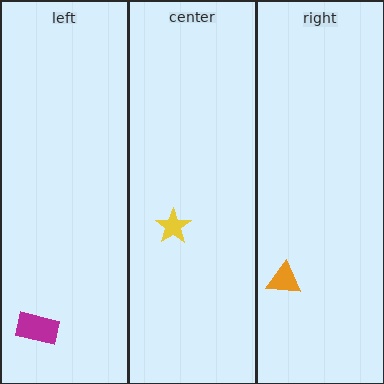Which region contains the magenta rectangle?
The left region.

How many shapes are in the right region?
1.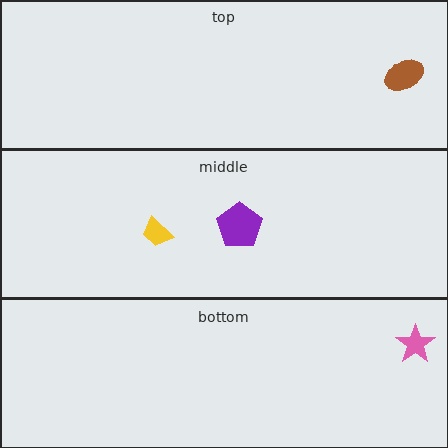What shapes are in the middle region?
The purple pentagon, the yellow trapezoid.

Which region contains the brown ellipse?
The top region.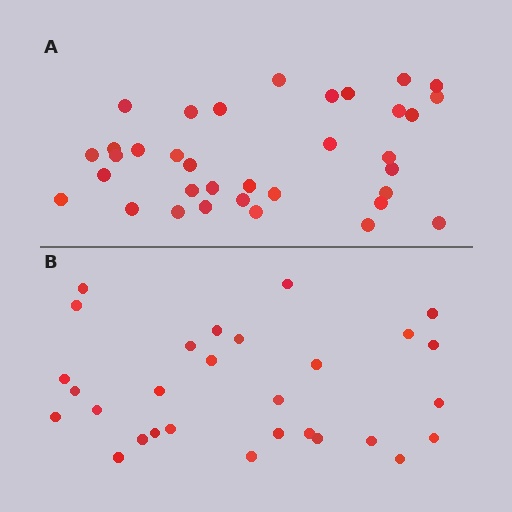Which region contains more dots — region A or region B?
Region A (the top region) has more dots.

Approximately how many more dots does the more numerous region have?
Region A has about 6 more dots than region B.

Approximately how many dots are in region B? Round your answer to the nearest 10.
About 30 dots. (The exact count is 29, which rounds to 30.)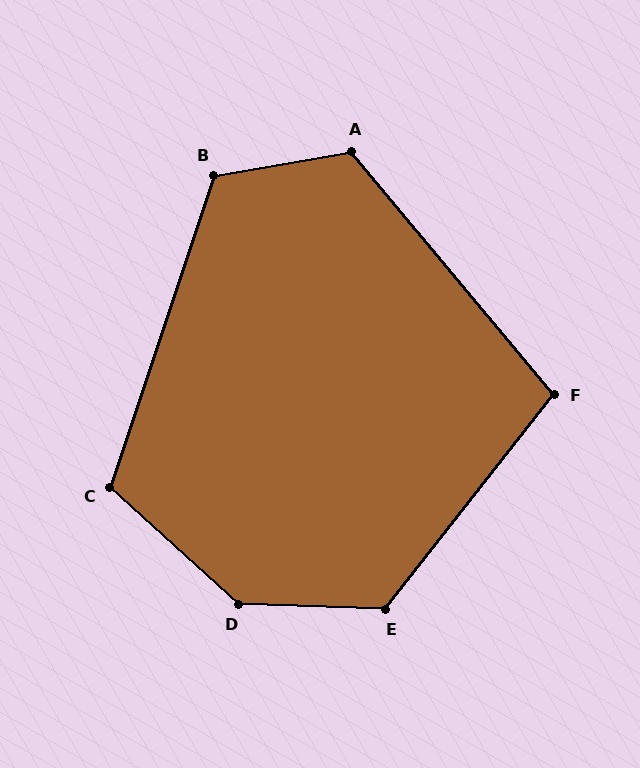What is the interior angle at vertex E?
Approximately 126 degrees (obtuse).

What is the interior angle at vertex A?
Approximately 120 degrees (obtuse).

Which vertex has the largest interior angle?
D, at approximately 140 degrees.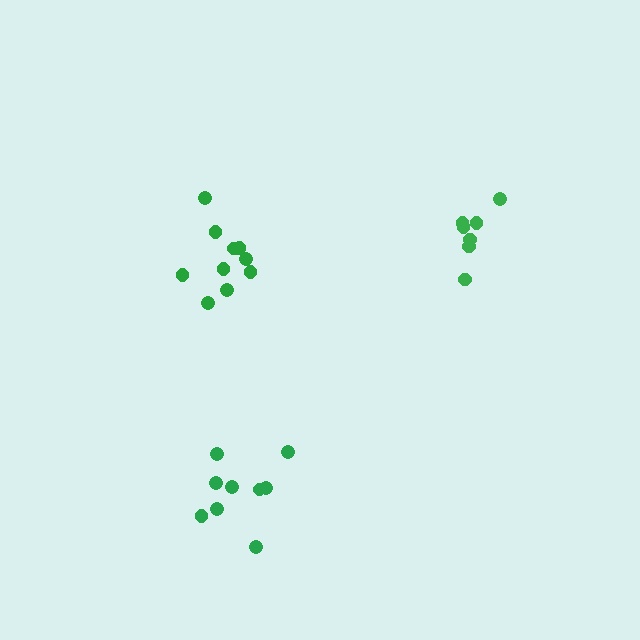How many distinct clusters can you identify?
There are 3 distinct clusters.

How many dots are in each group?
Group 1: 7 dots, Group 2: 10 dots, Group 3: 9 dots (26 total).